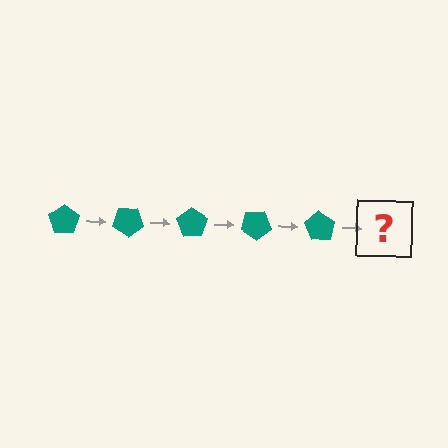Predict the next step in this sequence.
The next step is a teal pentagon rotated 175 degrees.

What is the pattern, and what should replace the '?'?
The pattern is that the pentagon rotates 35 degrees each step. The '?' should be a teal pentagon rotated 175 degrees.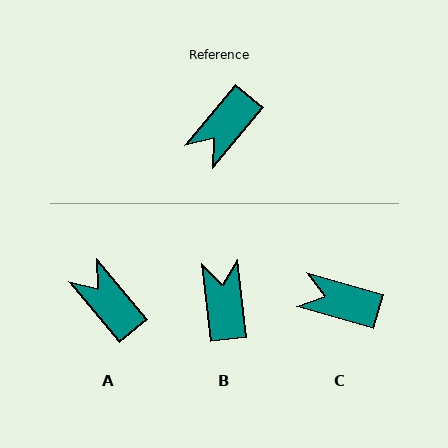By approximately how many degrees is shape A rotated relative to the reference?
Approximately 101 degrees clockwise.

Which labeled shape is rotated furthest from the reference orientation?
B, about 134 degrees away.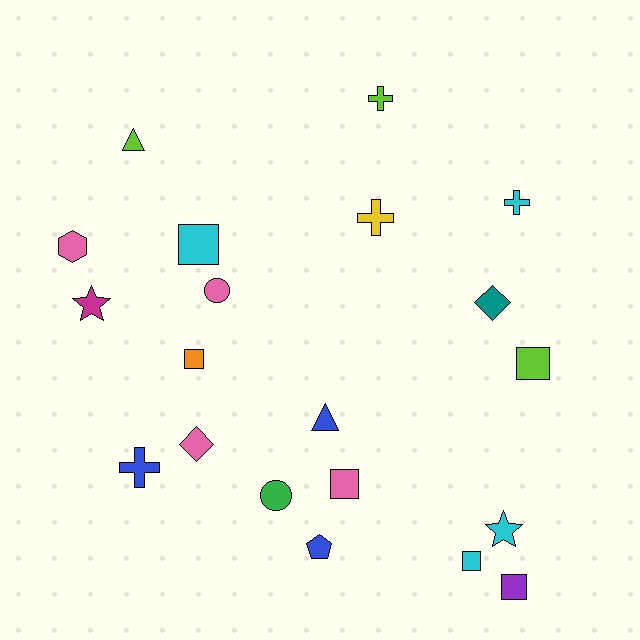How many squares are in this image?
There are 6 squares.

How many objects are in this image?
There are 20 objects.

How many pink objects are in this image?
There are 4 pink objects.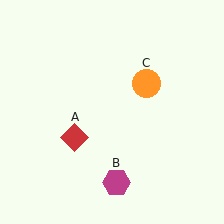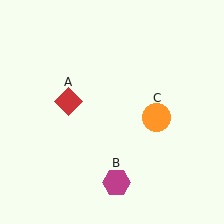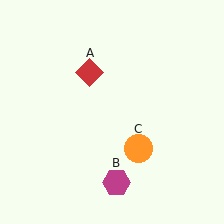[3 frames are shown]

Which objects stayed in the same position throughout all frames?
Magenta hexagon (object B) remained stationary.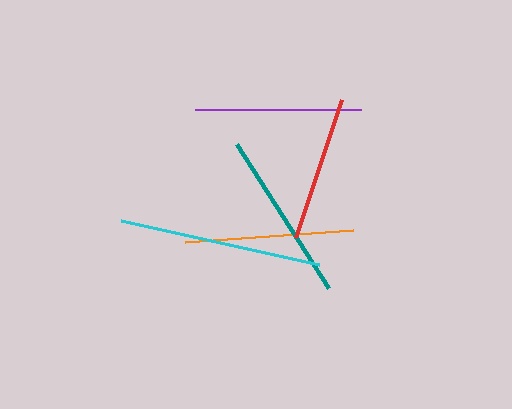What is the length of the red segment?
The red segment is approximately 145 pixels long.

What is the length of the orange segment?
The orange segment is approximately 168 pixels long.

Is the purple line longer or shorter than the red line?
The purple line is longer than the red line.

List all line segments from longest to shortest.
From longest to shortest: cyan, teal, orange, purple, red.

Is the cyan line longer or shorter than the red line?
The cyan line is longer than the red line.